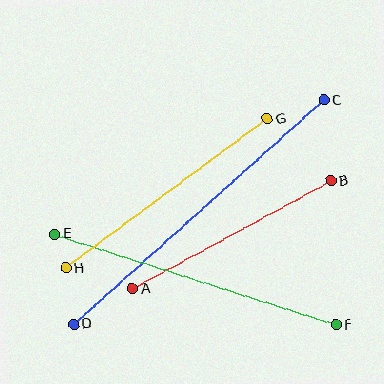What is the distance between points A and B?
The distance is approximately 226 pixels.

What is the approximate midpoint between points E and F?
The midpoint is at approximately (195, 279) pixels.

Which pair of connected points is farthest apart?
Points C and D are farthest apart.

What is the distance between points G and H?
The distance is approximately 251 pixels.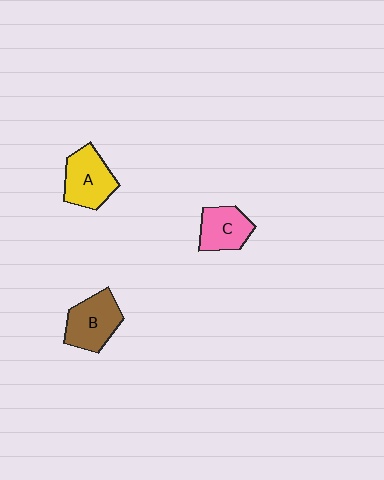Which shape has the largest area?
Shape A (yellow).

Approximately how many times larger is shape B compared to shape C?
Approximately 1.2 times.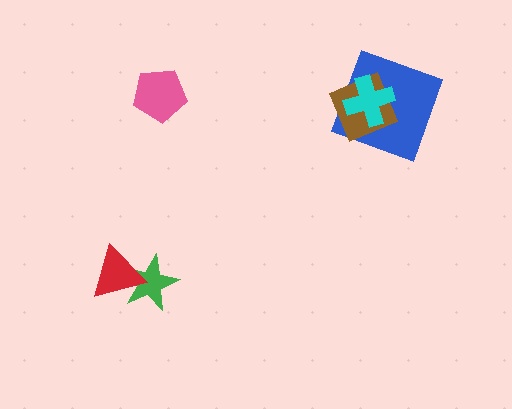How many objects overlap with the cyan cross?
2 objects overlap with the cyan cross.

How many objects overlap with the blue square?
2 objects overlap with the blue square.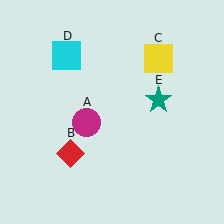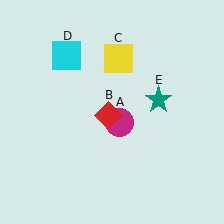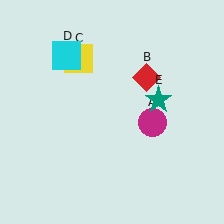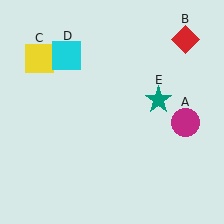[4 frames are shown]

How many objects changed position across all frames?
3 objects changed position: magenta circle (object A), red diamond (object B), yellow square (object C).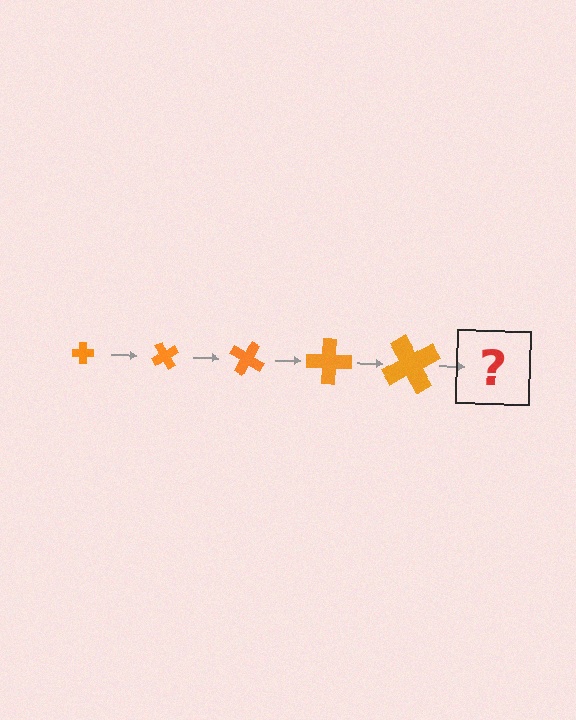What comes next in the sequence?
The next element should be a cross, larger than the previous one and rotated 300 degrees from the start.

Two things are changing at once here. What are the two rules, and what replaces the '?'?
The two rules are that the cross grows larger each step and it rotates 60 degrees each step. The '?' should be a cross, larger than the previous one and rotated 300 degrees from the start.